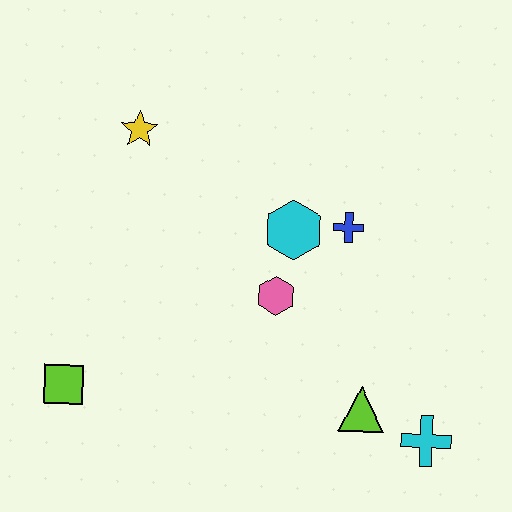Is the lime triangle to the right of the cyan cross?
No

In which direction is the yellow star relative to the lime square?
The yellow star is above the lime square.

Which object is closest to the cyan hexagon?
The blue cross is closest to the cyan hexagon.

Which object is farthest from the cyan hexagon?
The lime square is farthest from the cyan hexagon.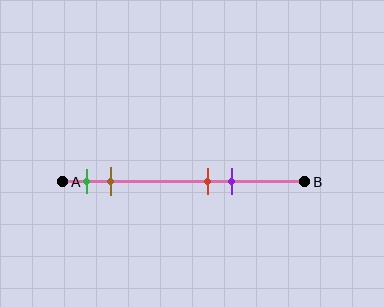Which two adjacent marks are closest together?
The red and purple marks are the closest adjacent pair.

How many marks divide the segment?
There are 4 marks dividing the segment.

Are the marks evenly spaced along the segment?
No, the marks are not evenly spaced.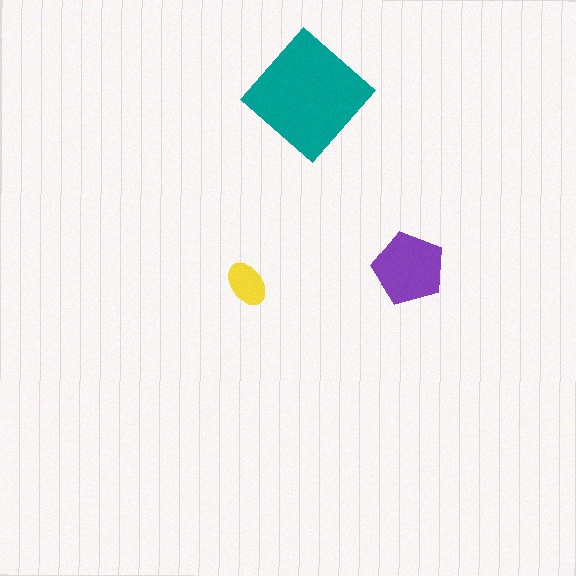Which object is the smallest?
The yellow ellipse.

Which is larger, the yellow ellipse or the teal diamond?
The teal diamond.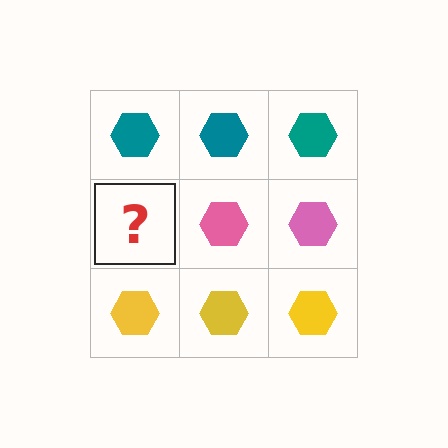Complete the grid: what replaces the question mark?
The question mark should be replaced with a pink hexagon.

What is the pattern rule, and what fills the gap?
The rule is that each row has a consistent color. The gap should be filled with a pink hexagon.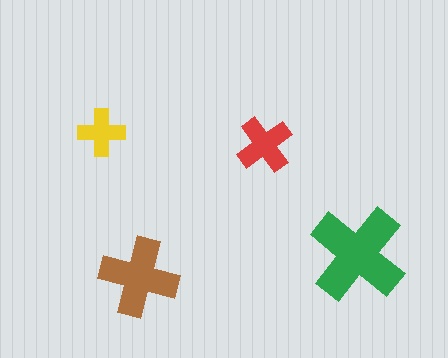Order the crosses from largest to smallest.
the green one, the brown one, the red one, the yellow one.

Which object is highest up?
The yellow cross is topmost.